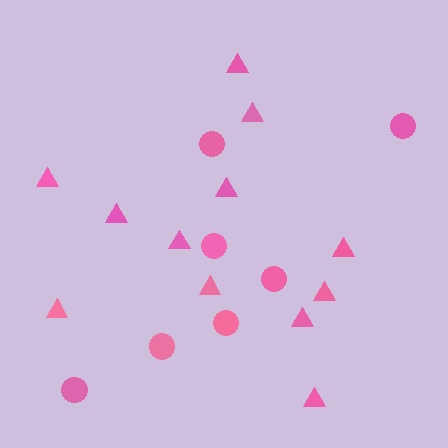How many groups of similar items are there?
There are 2 groups: one group of circles (7) and one group of triangles (12).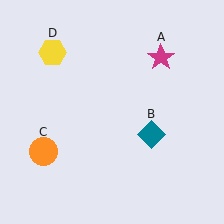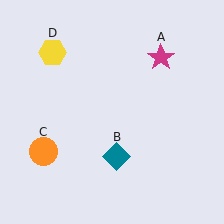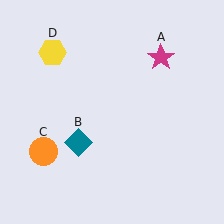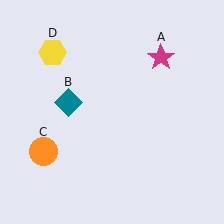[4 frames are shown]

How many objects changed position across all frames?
1 object changed position: teal diamond (object B).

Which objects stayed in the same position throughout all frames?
Magenta star (object A) and orange circle (object C) and yellow hexagon (object D) remained stationary.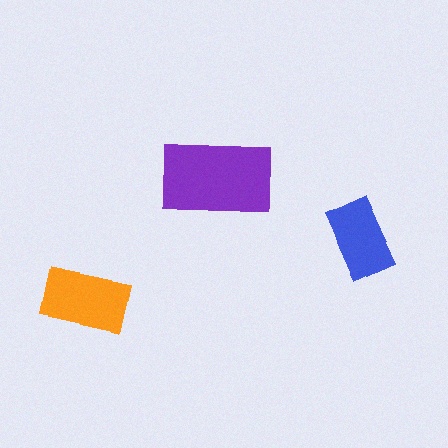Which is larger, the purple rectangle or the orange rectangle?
The purple one.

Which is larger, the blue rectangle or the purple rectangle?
The purple one.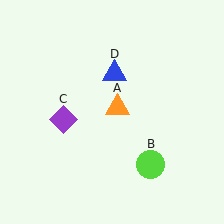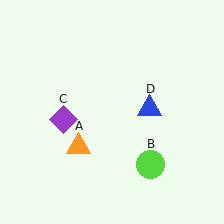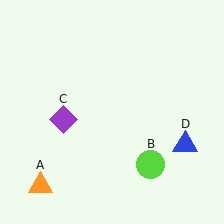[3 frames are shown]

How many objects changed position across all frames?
2 objects changed position: orange triangle (object A), blue triangle (object D).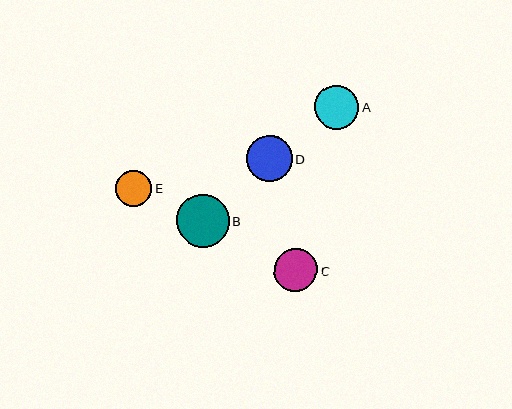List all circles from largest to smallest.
From largest to smallest: B, D, A, C, E.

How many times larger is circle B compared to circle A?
Circle B is approximately 1.2 times the size of circle A.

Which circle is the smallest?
Circle E is the smallest with a size of approximately 36 pixels.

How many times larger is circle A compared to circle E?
Circle A is approximately 1.2 times the size of circle E.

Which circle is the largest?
Circle B is the largest with a size of approximately 53 pixels.